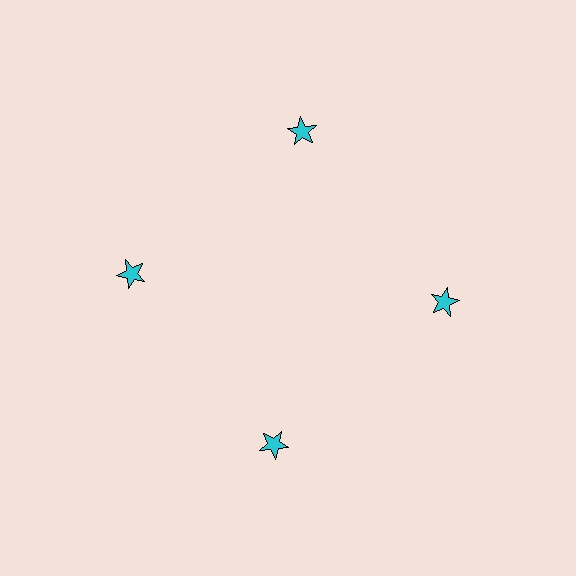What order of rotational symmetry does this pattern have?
This pattern has 4-fold rotational symmetry.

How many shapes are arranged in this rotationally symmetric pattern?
There are 4 shapes, arranged in 4 groups of 1.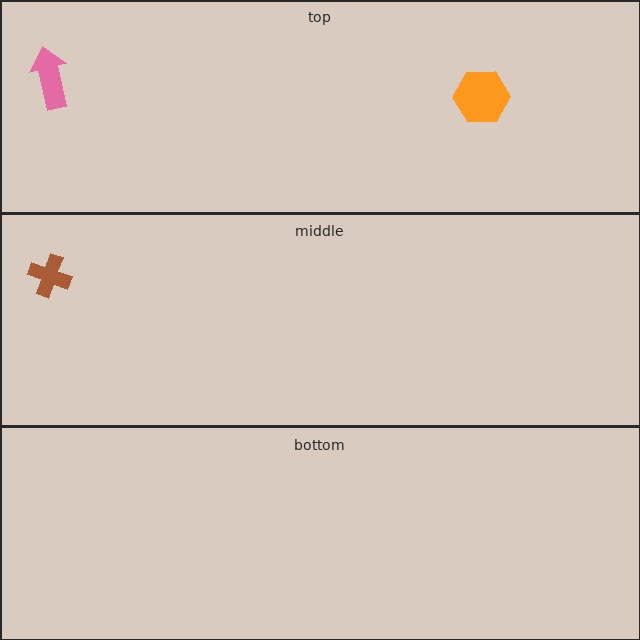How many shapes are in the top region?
2.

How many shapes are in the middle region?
1.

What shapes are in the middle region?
The brown cross.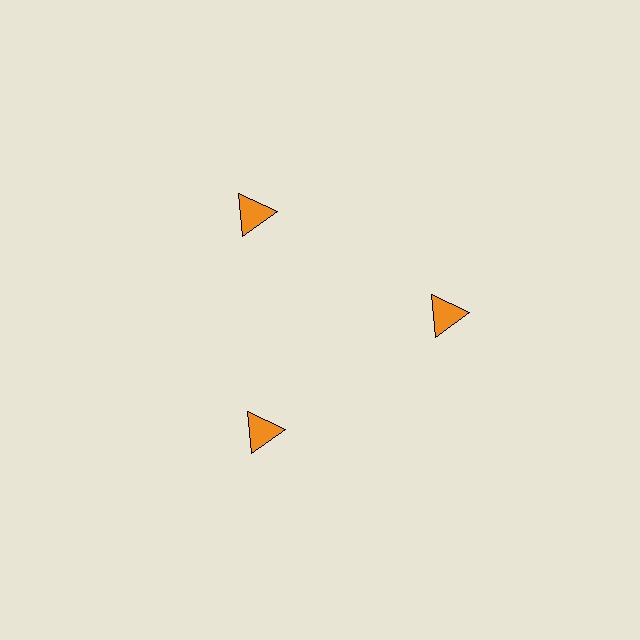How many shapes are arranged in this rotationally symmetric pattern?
There are 3 shapes, arranged in 3 groups of 1.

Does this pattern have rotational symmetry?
Yes, this pattern has 3-fold rotational symmetry. It looks the same after rotating 120 degrees around the center.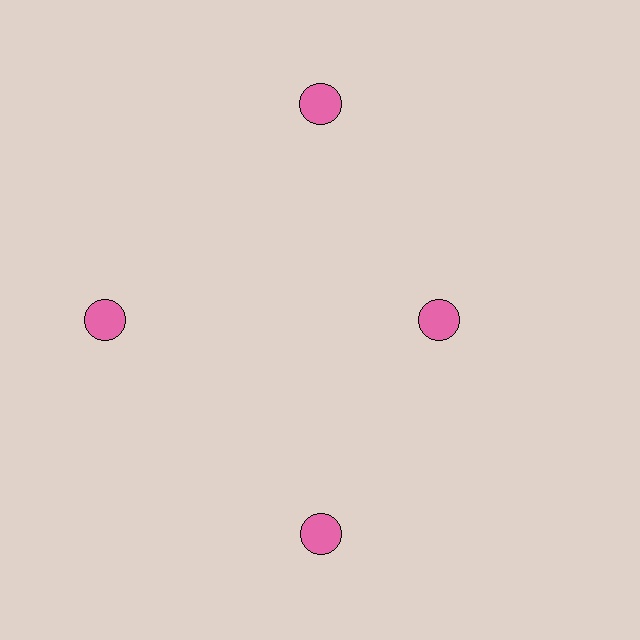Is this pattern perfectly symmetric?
No. The 4 pink circles are arranged in a ring, but one element near the 3 o'clock position is pulled inward toward the center, breaking the 4-fold rotational symmetry.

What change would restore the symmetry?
The symmetry would be restored by moving it outward, back onto the ring so that all 4 circles sit at equal angles and equal distance from the center.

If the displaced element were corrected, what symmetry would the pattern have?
It would have 4-fold rotational symmetry — the pattern would map onto itself every 90 degrees.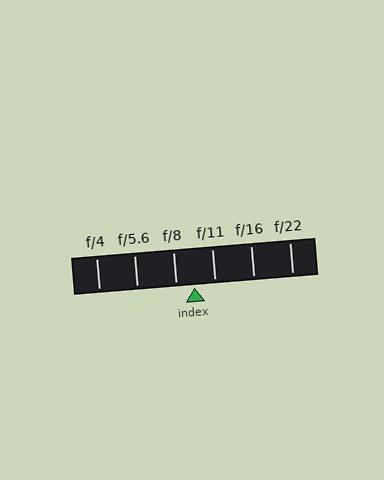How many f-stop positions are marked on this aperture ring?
There are 6 f-stop positions marked.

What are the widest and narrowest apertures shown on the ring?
The widest aperture shown is f/4 and the narrowest is f/22.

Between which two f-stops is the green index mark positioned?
The index mark is between f/8 and f/11.